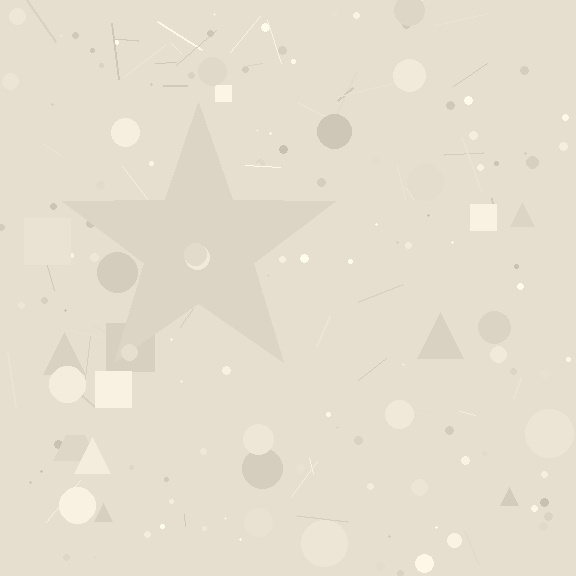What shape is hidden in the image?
A star is hidden in the image.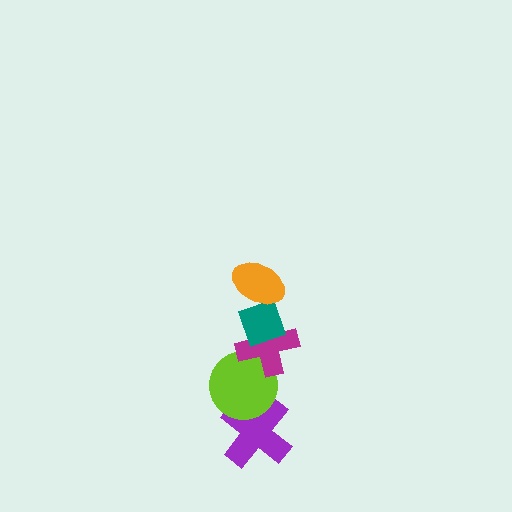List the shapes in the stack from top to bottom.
From top to bottom: the orange ellipse, the teal diamond, the magenta cross, the lime circle, the purple cross.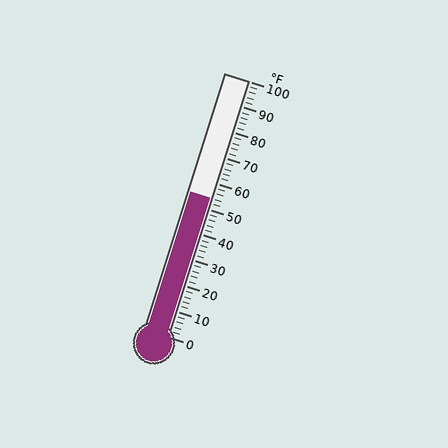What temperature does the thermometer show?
The thermometer shows approximately 54°F.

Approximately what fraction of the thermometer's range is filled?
The thermometer is filled to approximately 55% of its range.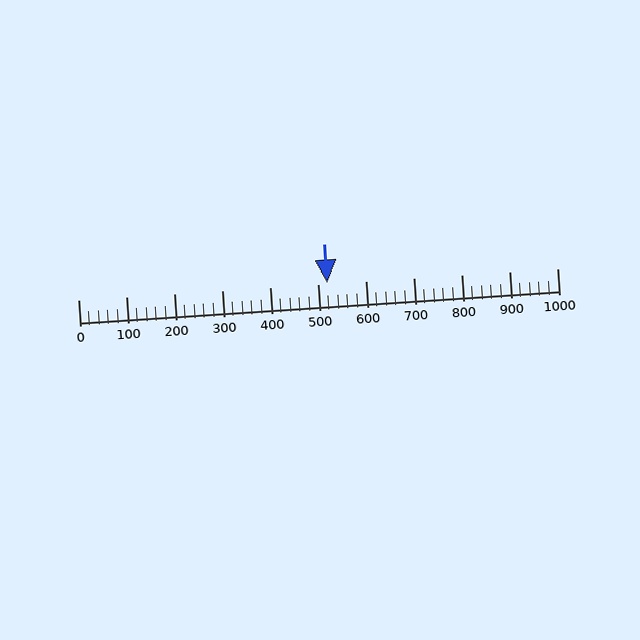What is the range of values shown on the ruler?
The ruler shows values from 0 to 1000.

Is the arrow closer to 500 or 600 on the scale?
The arrow is closer to 500.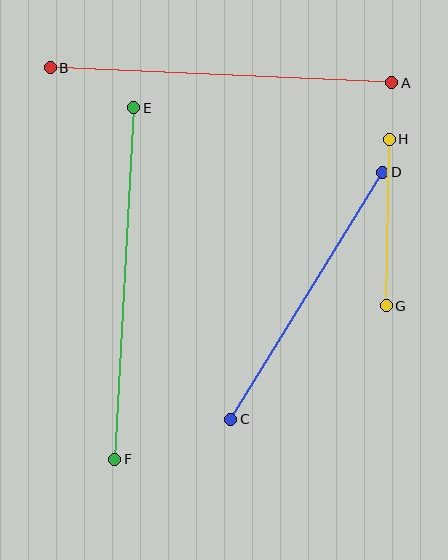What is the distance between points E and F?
The distance is approximately 352 pixels.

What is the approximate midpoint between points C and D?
The midpoint is at approximately (307, 296) pixels.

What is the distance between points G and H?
The distance is approximately 167 pixels.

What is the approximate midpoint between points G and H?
The midpoint is at approximately (388, 222) pixels.